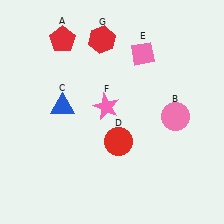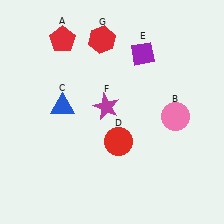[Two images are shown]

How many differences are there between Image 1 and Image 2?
There are 2 differences between the two images.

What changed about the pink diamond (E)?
In Image 1, E is pink. In Image 2, it changed to purple.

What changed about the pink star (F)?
In Image 1, F is pink. In Image 2, it changed to magenta.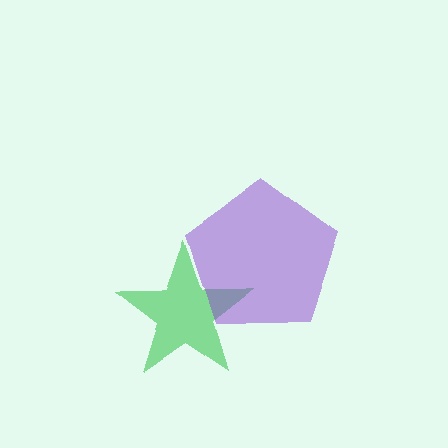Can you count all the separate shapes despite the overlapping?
Yes, there are 2 separate shapes.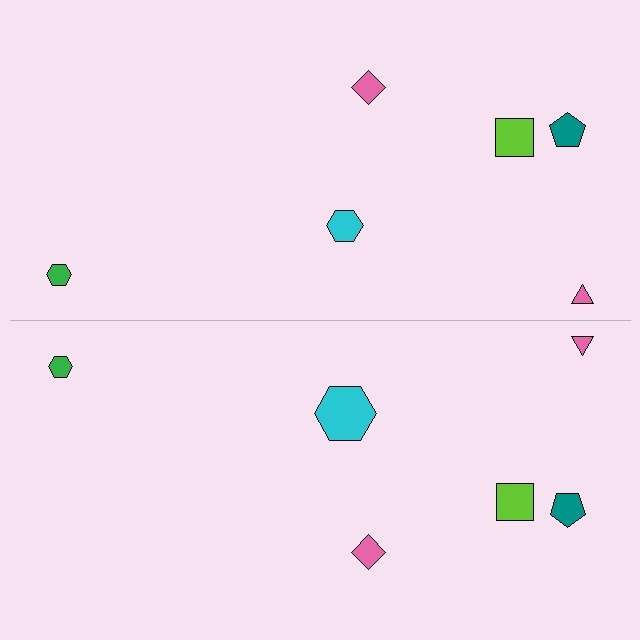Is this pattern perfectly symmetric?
No, the pattern is not perfectly symmetric. The cyan hexagon on the bottom side has a different size than its mirror counterpart.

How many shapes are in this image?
There are 12 shapes in this image.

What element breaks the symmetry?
The cyan hexagon on the bottom side has a different size than its mirror counterpart.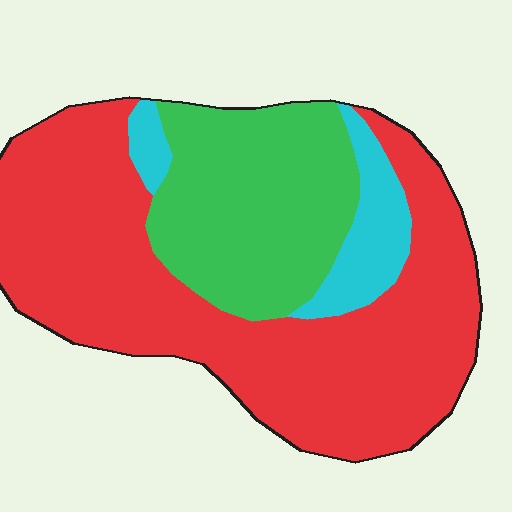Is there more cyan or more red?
Red.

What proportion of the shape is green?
Green takes up about one quarter (1/4) of the shape.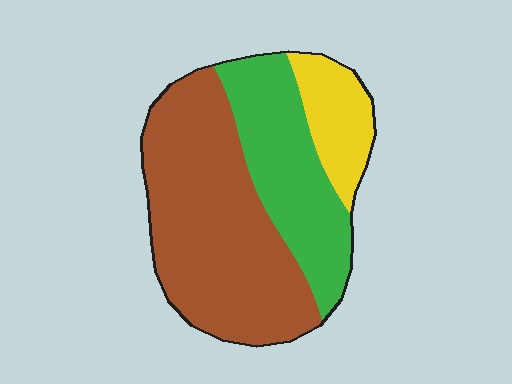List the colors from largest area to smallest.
From largest to smallest: brown, green, yellow.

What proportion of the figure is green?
Green covers 31% of the figure.